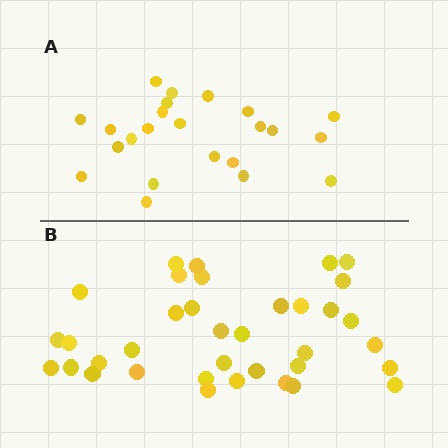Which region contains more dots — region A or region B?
Region B (the bottom region) has more dots.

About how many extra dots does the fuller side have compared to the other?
Region B has approximately 15 more dots than region A.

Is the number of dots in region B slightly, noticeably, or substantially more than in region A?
Region B has substantially more. The ratio is roughly 1.6 to 1.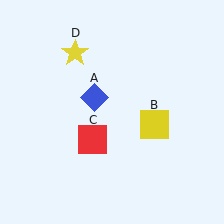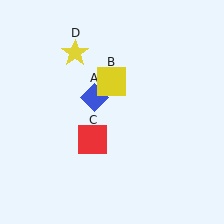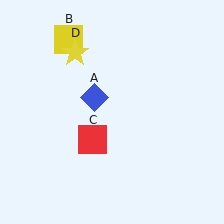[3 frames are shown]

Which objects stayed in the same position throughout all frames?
Blue diamond (object A) and red square (object C) and yellow star (object D) remained stationary.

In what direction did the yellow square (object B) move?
The yellow square (object B) moved up and to the left.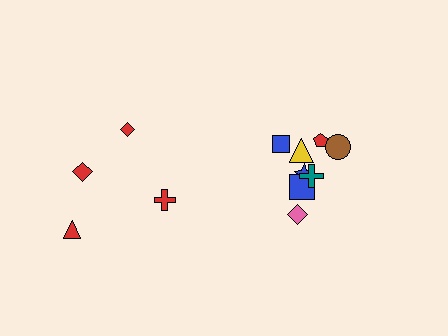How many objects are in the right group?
There are 8 objects.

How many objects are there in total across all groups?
There are 12 objects.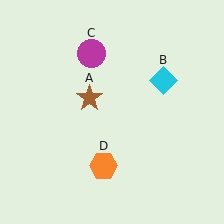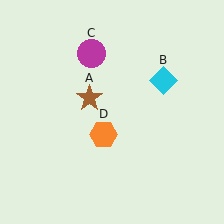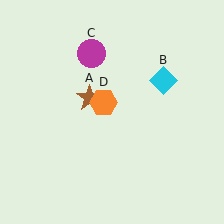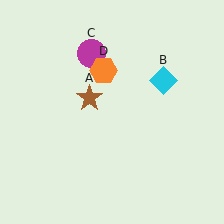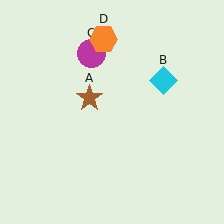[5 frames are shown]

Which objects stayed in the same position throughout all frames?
Brown star (object A) and cyan diamond (object B) and magenta circle (object C) remained stationary.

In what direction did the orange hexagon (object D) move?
The orange hexagon (object D) moved up.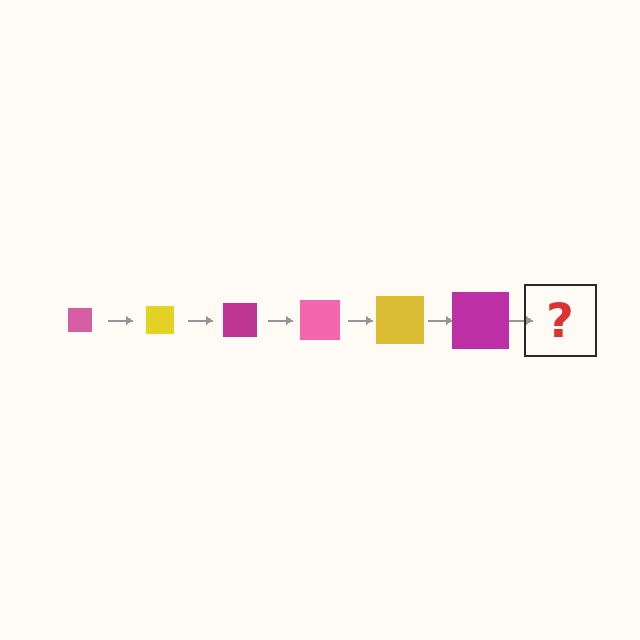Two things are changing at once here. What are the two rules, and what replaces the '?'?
The two rules are that the square grows larger each step and the color cycles through pink, yellow, and magenta. The '?' should be a pink square, larger than the previous one.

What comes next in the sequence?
The next element should be a pink square, larger than the previous one.